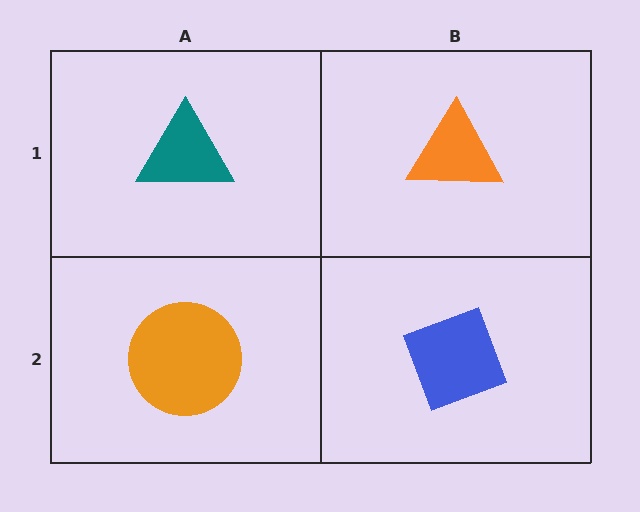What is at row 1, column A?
A teal triangle.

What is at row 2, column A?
An orange circle.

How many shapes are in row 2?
2 shapes.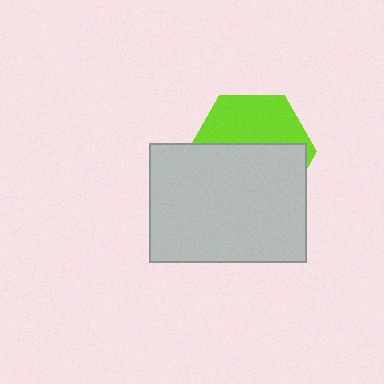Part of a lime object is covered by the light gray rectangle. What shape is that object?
It is a hexagon.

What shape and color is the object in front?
The object in front is a light gray rectangle.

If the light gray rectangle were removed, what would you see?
You would see the complete lime hexagon.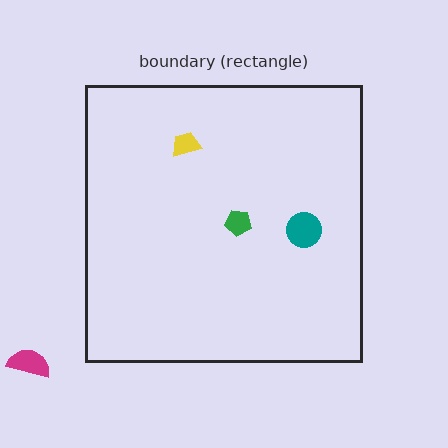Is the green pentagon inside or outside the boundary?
Inside.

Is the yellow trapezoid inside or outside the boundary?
Inside.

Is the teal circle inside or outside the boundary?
Inside.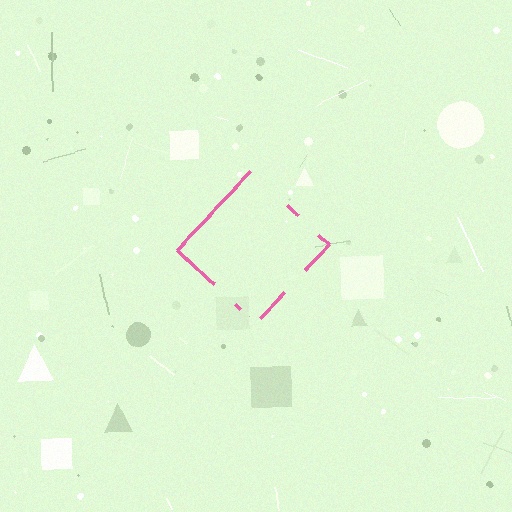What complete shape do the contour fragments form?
The contour fragments form a diamond.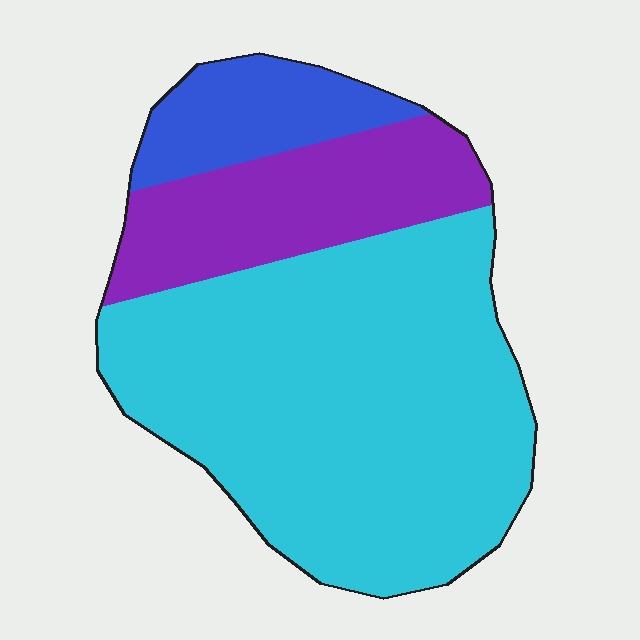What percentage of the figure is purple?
Purple takes up about one fifth (1/5) of the figure.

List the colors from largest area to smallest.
From largest to smallest: cyan, purple, blue.